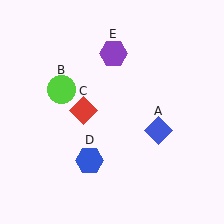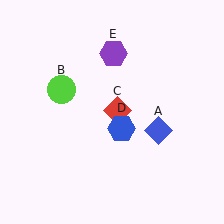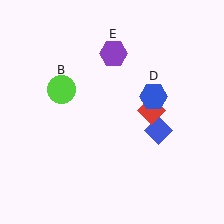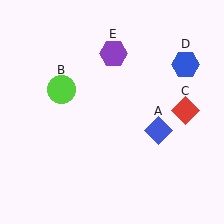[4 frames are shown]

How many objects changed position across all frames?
2 objects changed position: red diamond (object C), blue hexagon (object D).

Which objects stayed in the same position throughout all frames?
Blue diamond (object A) and lime circle (object B) and purple hexagon (object E) remained stationary.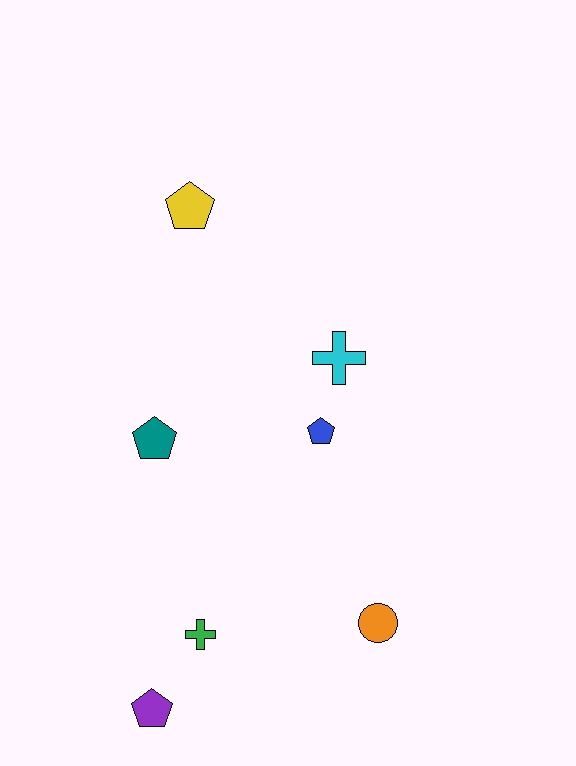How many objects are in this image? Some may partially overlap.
There are 7 objects.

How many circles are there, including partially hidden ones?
There is 1 circle.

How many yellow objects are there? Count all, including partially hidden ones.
There is 1 yellow object.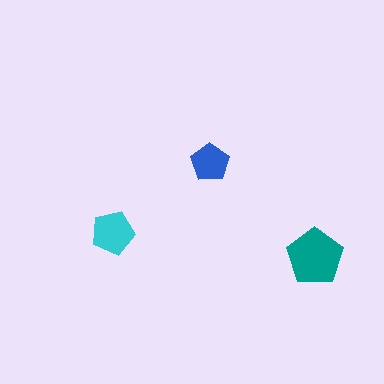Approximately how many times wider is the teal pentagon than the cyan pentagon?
About 1.5 times wider.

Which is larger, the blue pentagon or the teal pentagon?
The teal one.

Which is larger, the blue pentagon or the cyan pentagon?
The cyan one.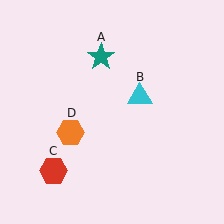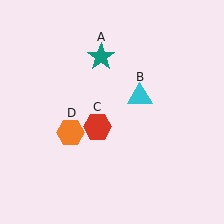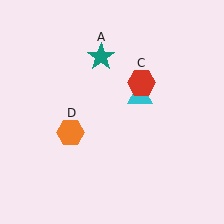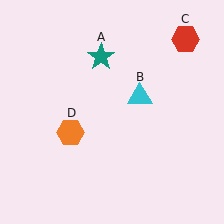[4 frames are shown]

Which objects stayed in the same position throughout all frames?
Teal star (object A) and cyan triangle (object B) and orange hexagon (object D) remained stationary.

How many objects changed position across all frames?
1 object changed position: red hexagon (object C).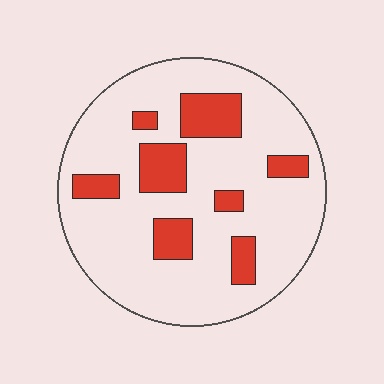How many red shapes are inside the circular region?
8.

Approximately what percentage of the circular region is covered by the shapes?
Approximately 20%.